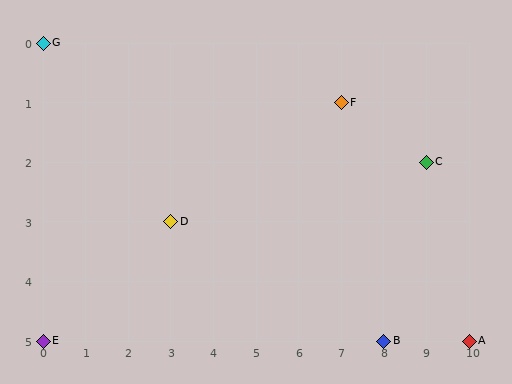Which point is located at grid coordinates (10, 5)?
Point A is at (10, 5).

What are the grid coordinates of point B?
Point B is at grid coordinates (8, 5).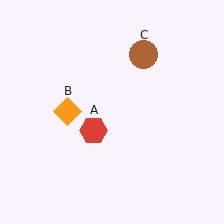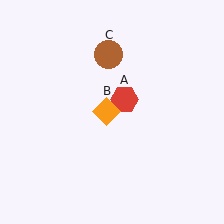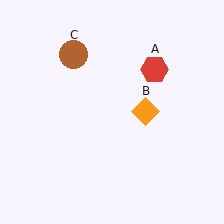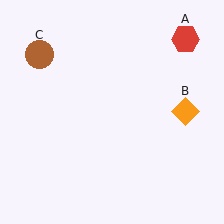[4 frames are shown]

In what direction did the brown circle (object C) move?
The brown circle (object C) moved left.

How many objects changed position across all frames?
3 objects changed position: red hexagon (object A), orange diamond (object B), brown circle (object C).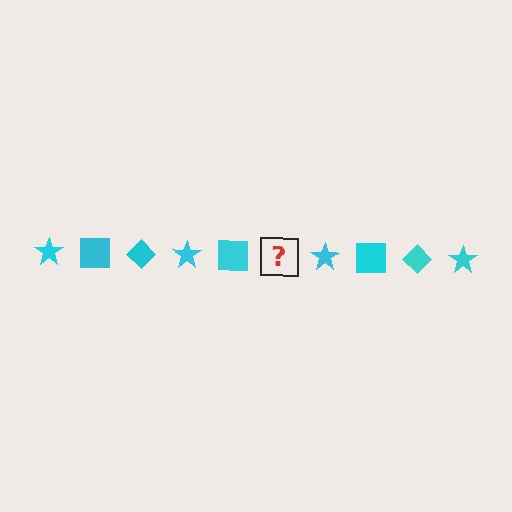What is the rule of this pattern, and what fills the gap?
The rule is that the pattern cycles through star, square, diamond shapes in cyan. The gap should be filled with a cyan diamond.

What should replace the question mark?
The question mark should be replaced with a cyan diamond.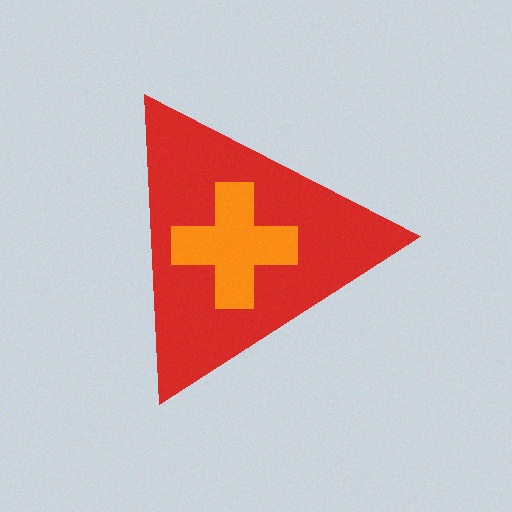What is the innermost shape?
The orange cross.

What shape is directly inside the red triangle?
The orange cross.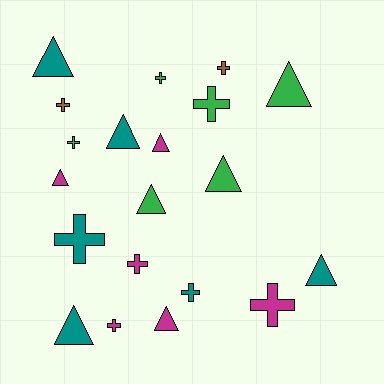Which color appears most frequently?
Green, with 6 objects.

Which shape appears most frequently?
Triangle, with 10 objects.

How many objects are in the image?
There are 20 objects.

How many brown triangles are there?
There are no brown triangles.